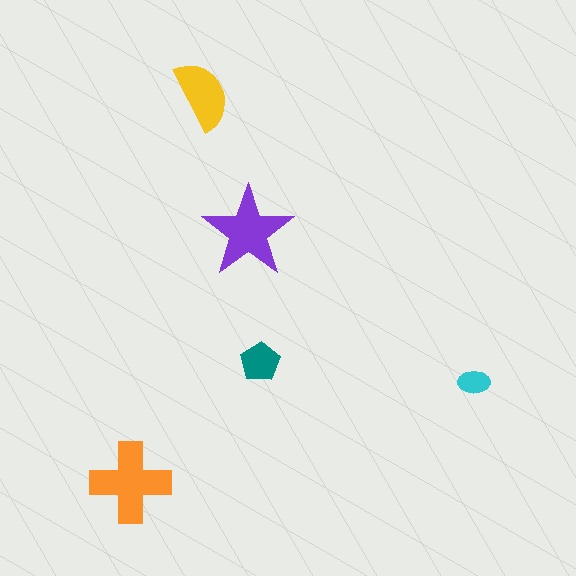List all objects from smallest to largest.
The cyan ellipse, the teal pentagon, the yellow semicircle, the purple star, the orange cross.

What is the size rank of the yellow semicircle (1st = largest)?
3rd.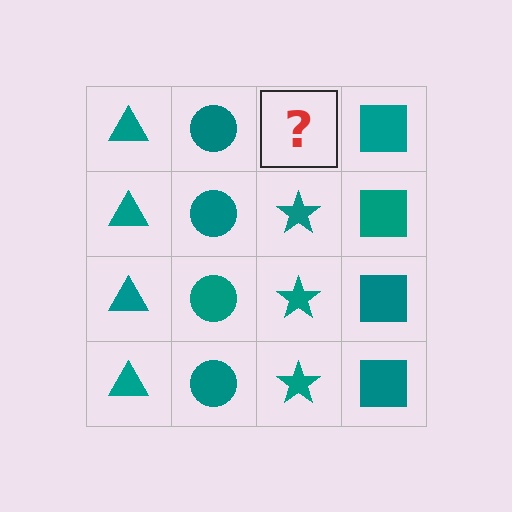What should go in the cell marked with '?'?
The missing cell should contain a teal star.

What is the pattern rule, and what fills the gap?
The rule is that each column has a consistent shape. The gap should be filled with a teal star.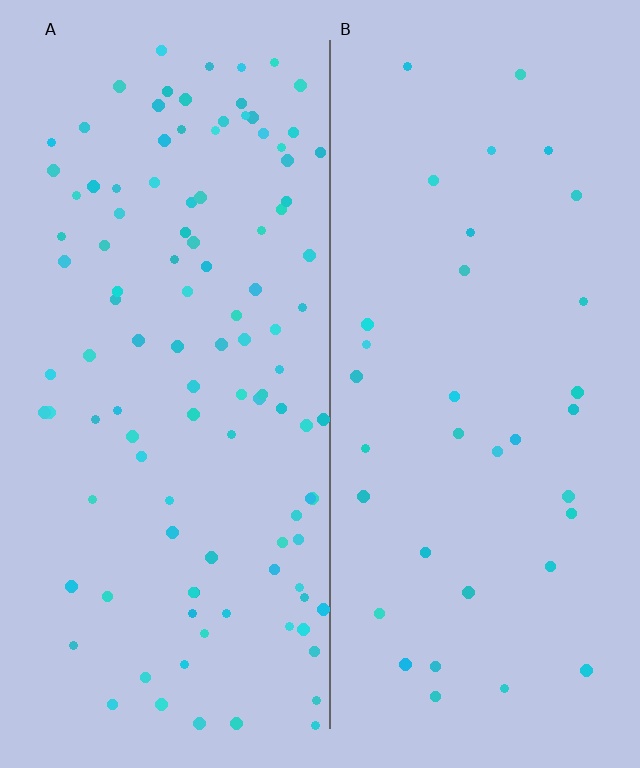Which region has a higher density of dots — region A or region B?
A (the left).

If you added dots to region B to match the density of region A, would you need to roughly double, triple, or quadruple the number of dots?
Approximately triple.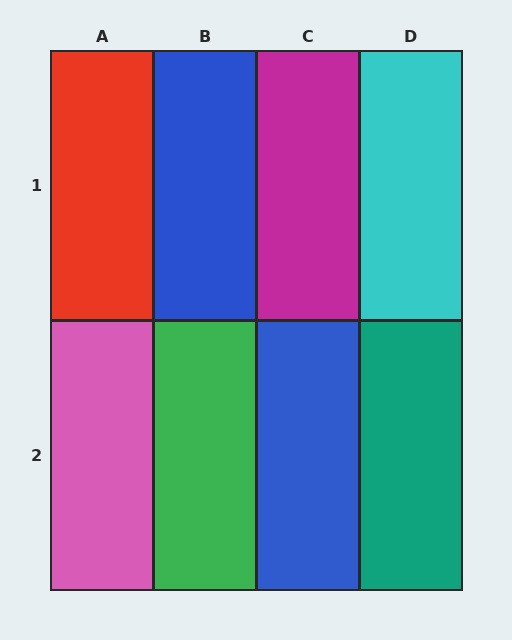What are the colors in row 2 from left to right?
Pink, green, blue, teal.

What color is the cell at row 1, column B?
Blue.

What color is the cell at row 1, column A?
Red.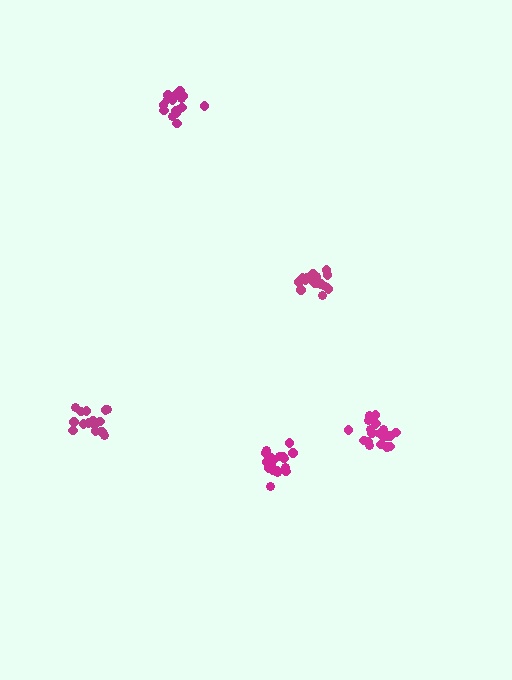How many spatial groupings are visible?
There are 5 spatial groupings.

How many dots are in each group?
Group 1: 21 dots, Group 2: 17 dots, Group 3: 17 dots, Group 4: 19 dots, Group 5: 16 dots (90 total).